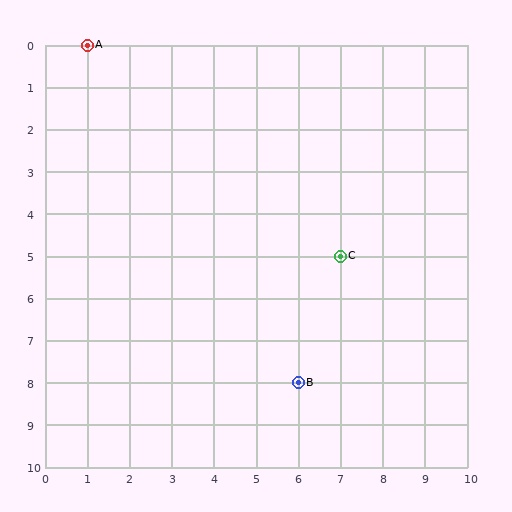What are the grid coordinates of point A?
Point A is at grid coordinates (1, 0).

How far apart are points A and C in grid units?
Points A and C are 6 columns and 5 rows apart (about 7.8 grid units diagonally).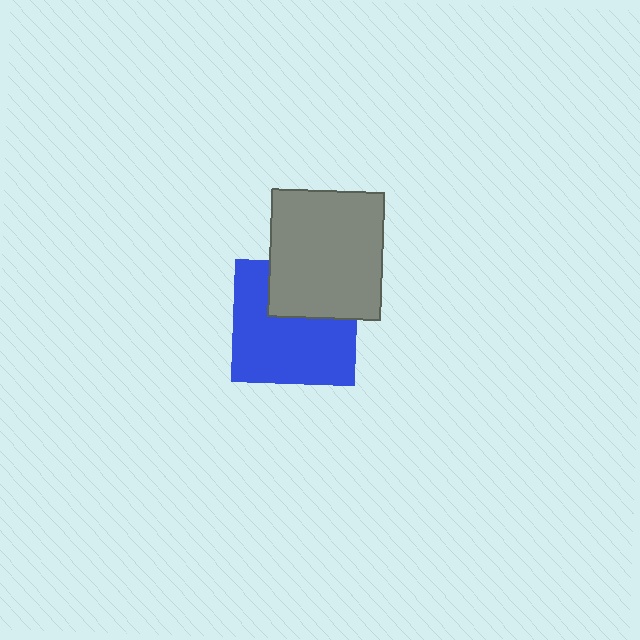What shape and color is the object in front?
The object in front is a gray rectangle.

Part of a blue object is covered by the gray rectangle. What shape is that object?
It is a square.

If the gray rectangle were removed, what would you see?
You would see the complete blue square.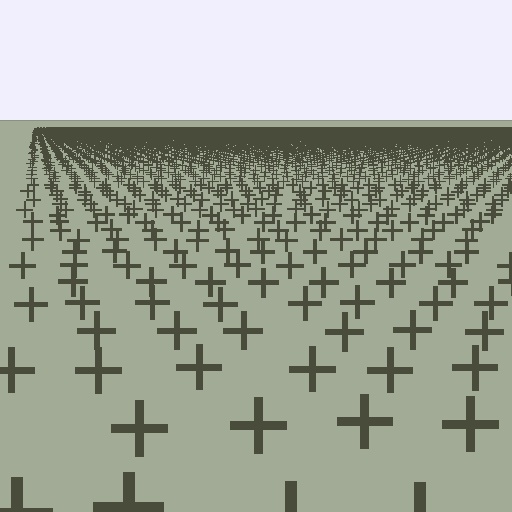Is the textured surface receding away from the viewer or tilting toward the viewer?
The surface is receding away from the viewer. Texture elements get smaller and denser toward the top.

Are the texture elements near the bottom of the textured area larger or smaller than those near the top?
Larger. Near the bottom, elements are closer to the viewer and appear at a bigger on-screen size.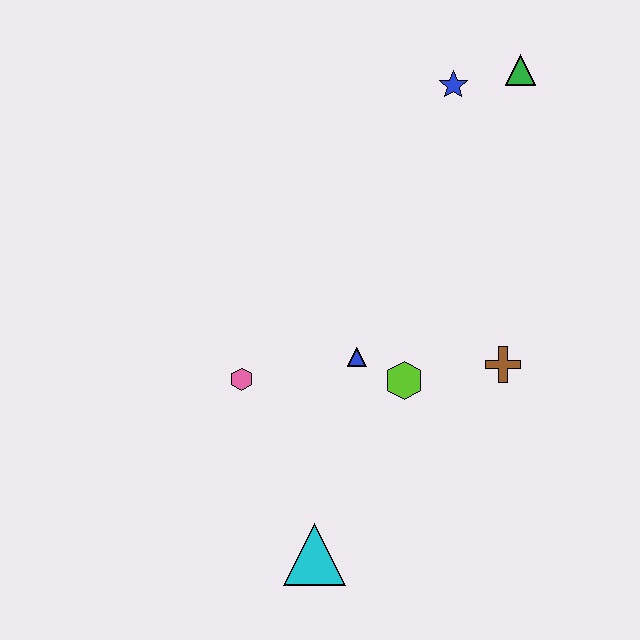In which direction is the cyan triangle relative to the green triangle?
The cyan triangle is below the green triangle.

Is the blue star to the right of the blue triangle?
Yes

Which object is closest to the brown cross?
The lime hexagon is closest to the brown cross.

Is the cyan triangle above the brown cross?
No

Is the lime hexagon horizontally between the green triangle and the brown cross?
No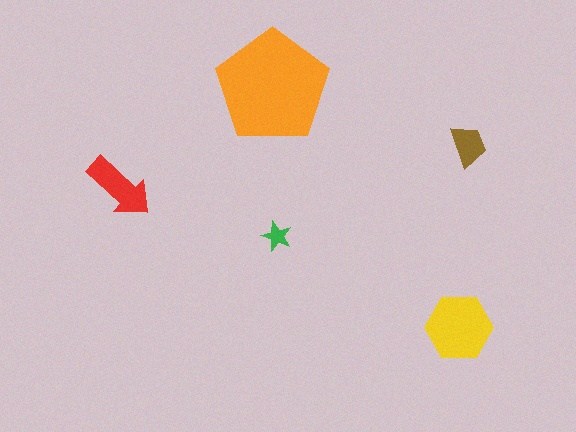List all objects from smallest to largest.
The green star, the brown trapezoid, the red arrow, the yellow hexagon, the orange pentagon.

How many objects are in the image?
There are 5 objects in the image.